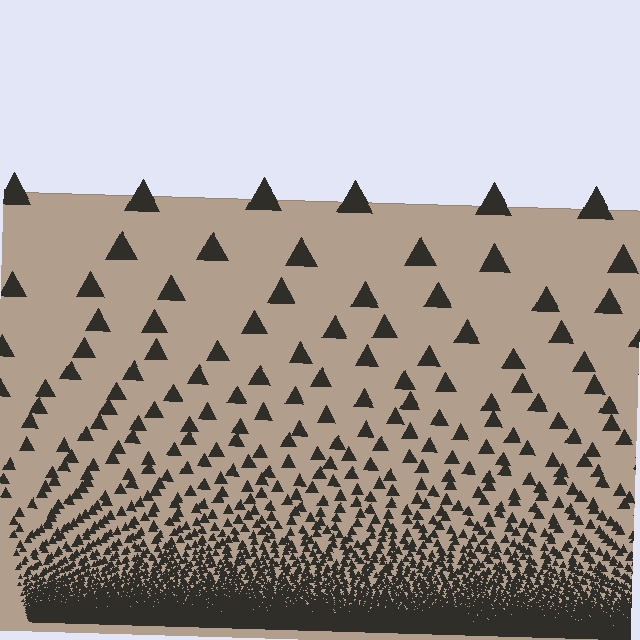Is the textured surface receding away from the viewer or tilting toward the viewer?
The surface appears to tilt toward the viewer. Texture elements get larger and sparser toward the top.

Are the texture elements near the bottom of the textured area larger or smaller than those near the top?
Smaller. The gradient is inverted — elements near the bottom are smaller and denser.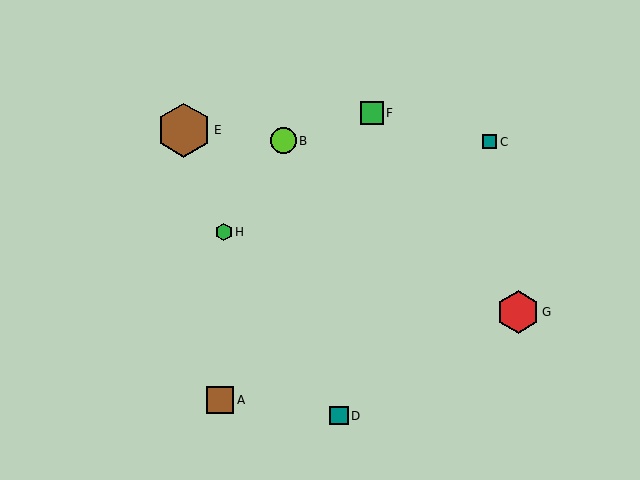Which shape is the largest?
The brown hexagon (labeled E) is the largest.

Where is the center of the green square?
The center of the green square is at (372, 113).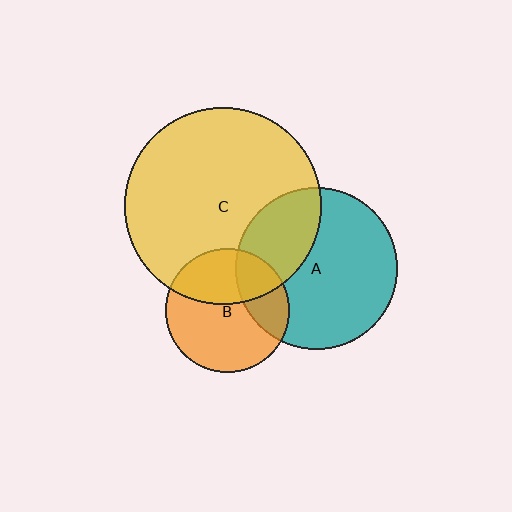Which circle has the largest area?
Circle C (yellow).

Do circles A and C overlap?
Yes.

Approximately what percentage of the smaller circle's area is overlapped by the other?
Approximately 30%.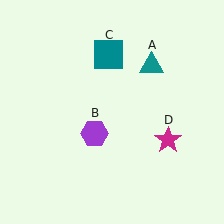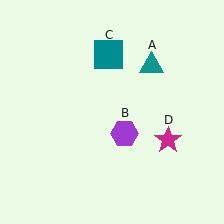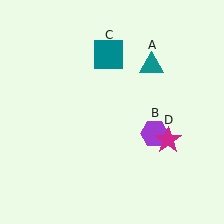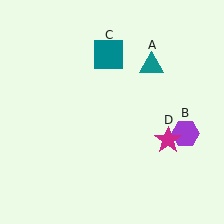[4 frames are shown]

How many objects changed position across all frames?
1 object changed position: purple hexagon (object B).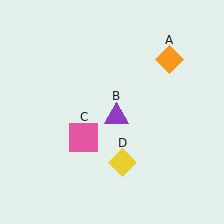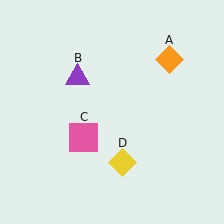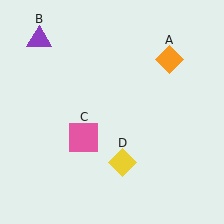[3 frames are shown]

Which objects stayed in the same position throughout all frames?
Orange diamond (object A) and pink square (object C) and yellow diamond (object D) remained stationary.